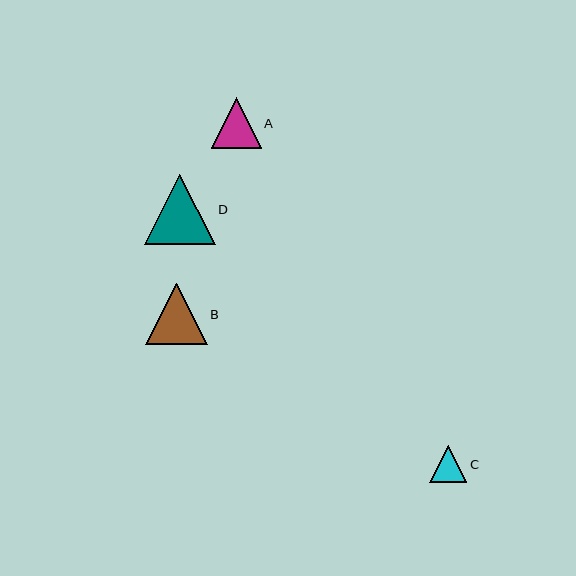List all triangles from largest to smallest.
From largest to smallest: D, B, A, C.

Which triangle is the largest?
Triangle D is the largest with a size of approximately 70 pixels.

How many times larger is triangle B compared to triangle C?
Triangle B is approximately 1.6 times the size of triangle C.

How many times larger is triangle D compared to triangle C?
Triangle D is approximately 1.9 times the size of triangle C.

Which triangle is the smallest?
Triangle C is the smallest with a size of approximately 38 pixels.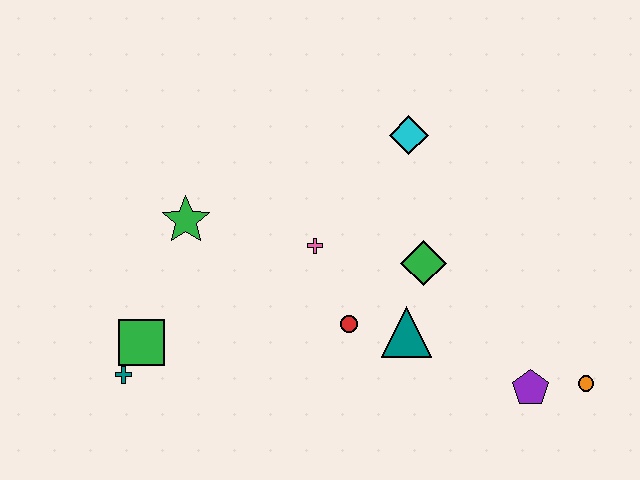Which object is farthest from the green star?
The orange circle is farthest from the green star.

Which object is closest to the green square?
The teal cross is closest to the green square.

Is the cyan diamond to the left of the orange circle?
Yes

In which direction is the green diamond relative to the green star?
The green diamond is to the right of the green star.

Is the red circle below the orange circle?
No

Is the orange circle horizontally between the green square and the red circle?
No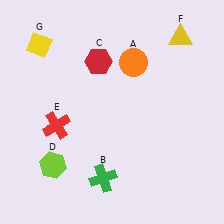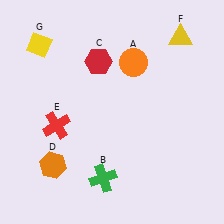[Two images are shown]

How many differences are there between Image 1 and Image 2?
There is 1 difference between the two images.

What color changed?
The hexagon (D) changed from lime in Image 1 to orange in Image 2.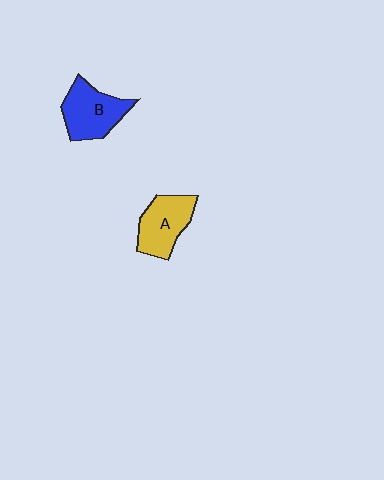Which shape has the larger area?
Shape B (blue).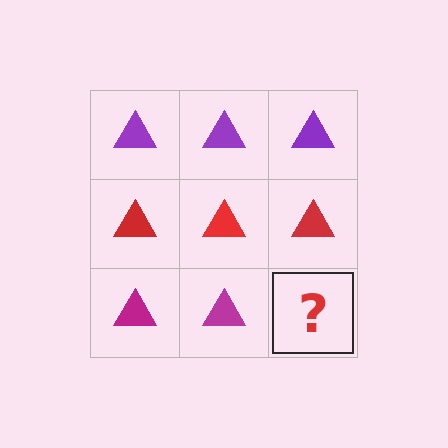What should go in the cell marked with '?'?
The missing cell should contain a magenta triangle.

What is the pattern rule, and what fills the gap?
The rule is that each row has a consistent color. The gap should be filled with a magenta triangle.